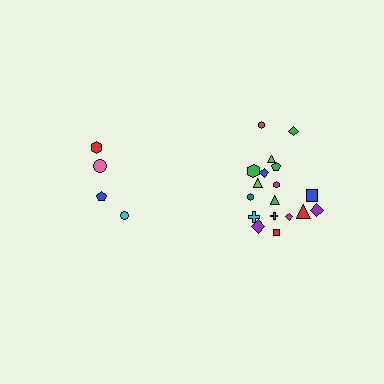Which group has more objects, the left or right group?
The right group.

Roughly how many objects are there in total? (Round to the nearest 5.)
Roughly 20 objects in total.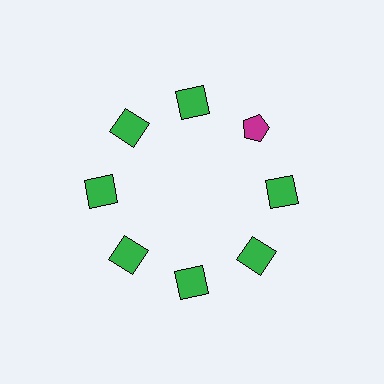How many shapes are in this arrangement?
There are 8 shapes arranged in a ring pattern.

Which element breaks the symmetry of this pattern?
The magenta pentagon at roughly the 2 o'clock position breaks the symmetry. All other shapes are green squares.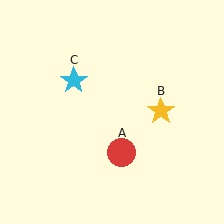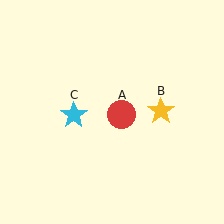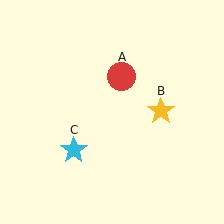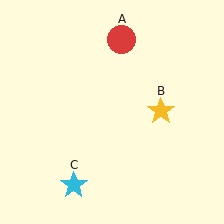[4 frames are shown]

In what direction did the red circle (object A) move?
The red circle (object A) moved up.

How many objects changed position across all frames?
2 objects changed position: red circle (object A), cyan star (object C).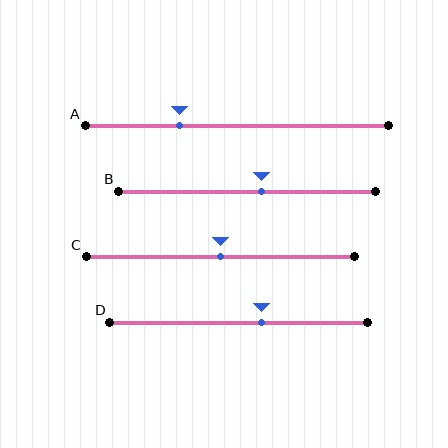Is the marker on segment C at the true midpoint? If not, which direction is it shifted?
Yes, the marker on segment C is at the true midpoint.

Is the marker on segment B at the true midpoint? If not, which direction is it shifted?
No, the marker on segment B is shifted to the right by about 6% of the segment length.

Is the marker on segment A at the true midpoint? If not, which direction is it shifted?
No, the marker on segment A is shifted to the left by about 19% of the segment length.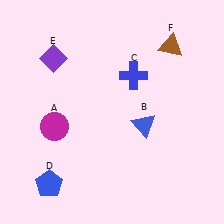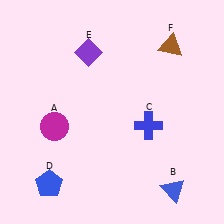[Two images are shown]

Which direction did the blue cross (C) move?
The blue cross (C) moved down.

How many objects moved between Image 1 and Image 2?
3 objects moved between the two images.